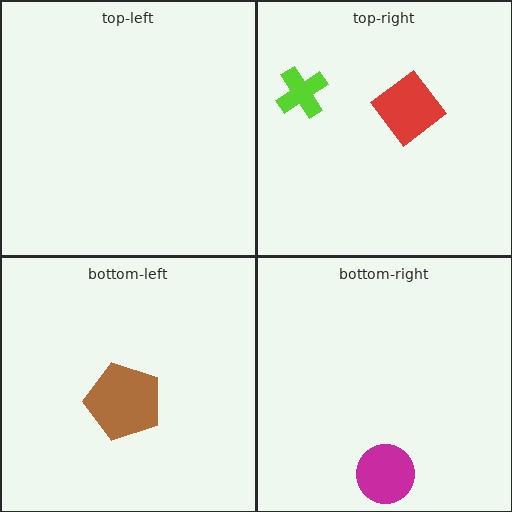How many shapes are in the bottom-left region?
1.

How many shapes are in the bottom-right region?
1.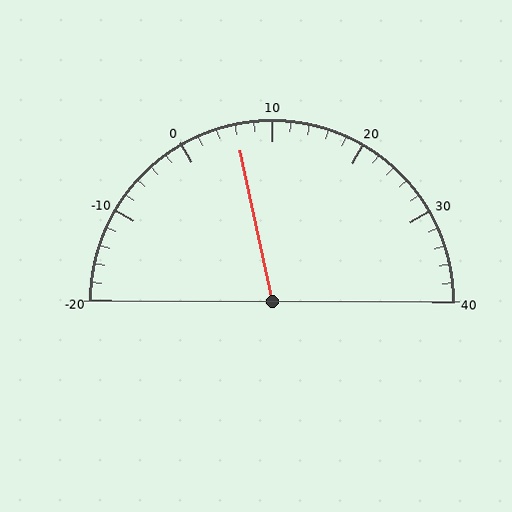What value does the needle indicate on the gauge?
The needle indicates approximately 6.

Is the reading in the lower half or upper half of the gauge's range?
The reading is in the lower half of the range (-20 to 40).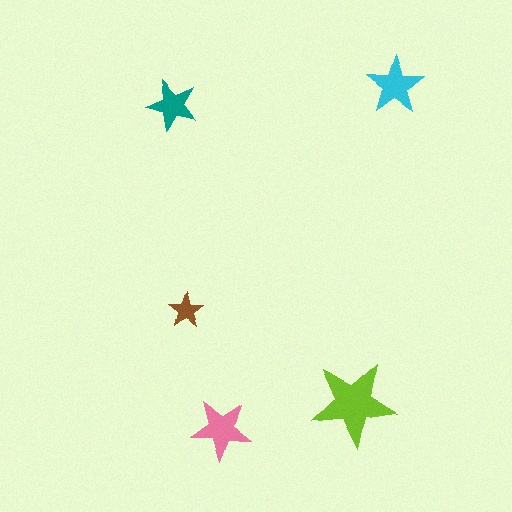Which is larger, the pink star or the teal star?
The pink one.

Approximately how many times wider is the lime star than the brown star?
About 2.5 times wider.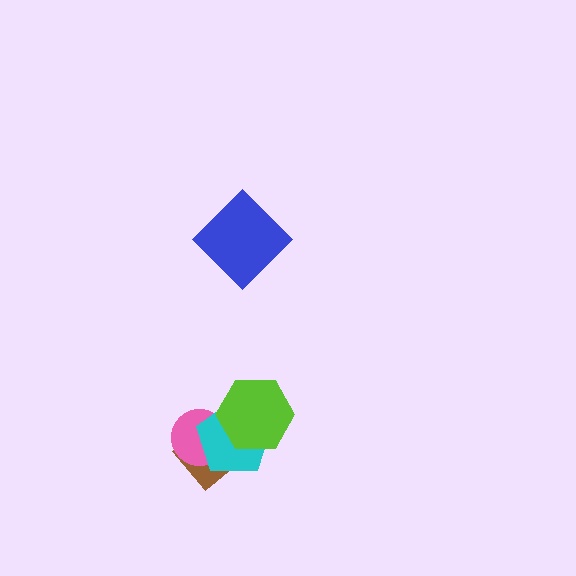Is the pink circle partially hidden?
Yes, it is partially covered by another shape.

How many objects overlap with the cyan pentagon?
3 objects overlap with the cyan pentagon.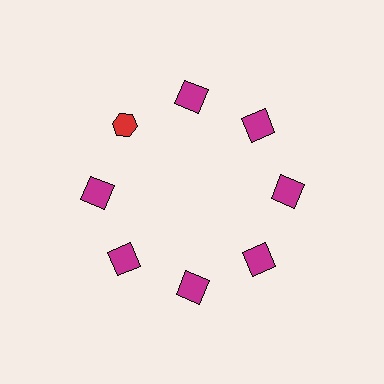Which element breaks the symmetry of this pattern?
The red hexagon at roughly the 10 o'clock position breaks the symmetry. All other shapes are magenta squares.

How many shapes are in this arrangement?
There are 8 shapes arranged in a ring pattern.